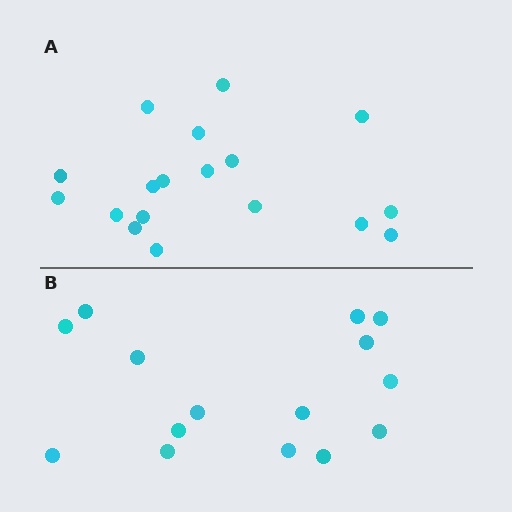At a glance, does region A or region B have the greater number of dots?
Region A (the top region) has more dots.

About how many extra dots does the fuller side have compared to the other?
Region A has just a few more — roughly 2 or 3 more dots than region B.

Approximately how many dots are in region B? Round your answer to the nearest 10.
About 20 dots. (The exact count is 15, which rounds to 20.)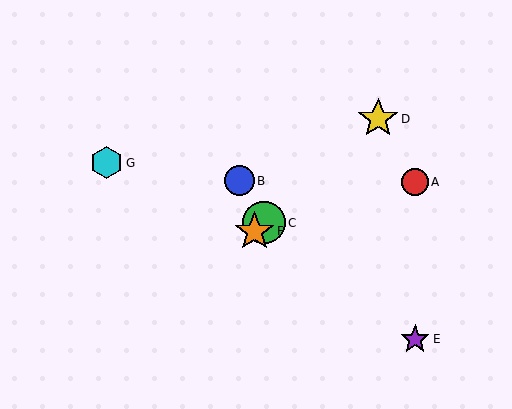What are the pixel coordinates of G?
Object G is at (107, 163).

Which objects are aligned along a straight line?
Objects C, D, F are aligned along a straight line.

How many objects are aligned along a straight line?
3 objects (C, D, F) are aligned along a straight line.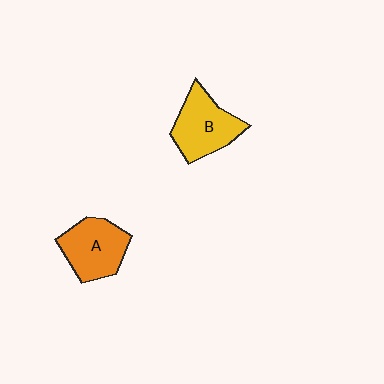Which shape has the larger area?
Shape B (yellow).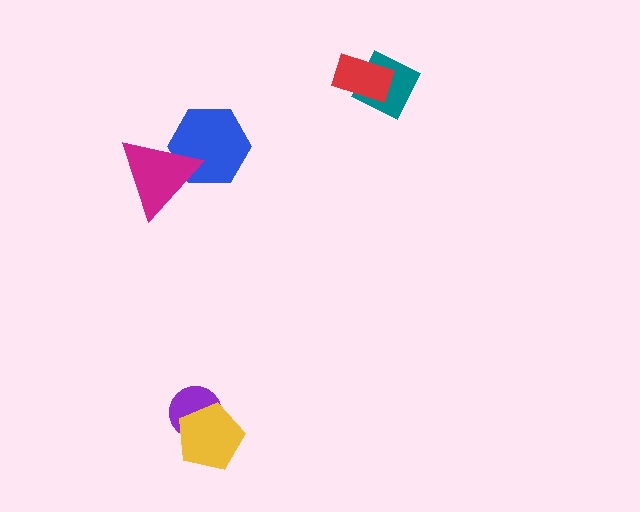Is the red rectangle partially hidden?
No, no other shape covers it.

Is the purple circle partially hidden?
Yes, it is partially covered by another shape.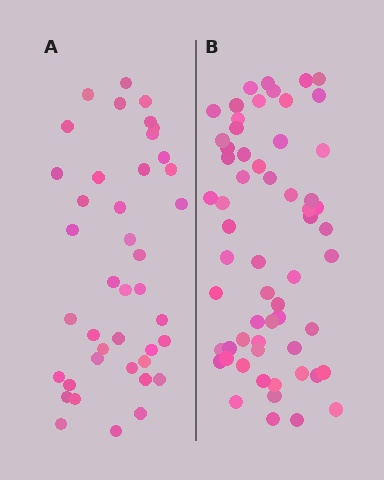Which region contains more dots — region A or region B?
Region B (the right region) has more dots.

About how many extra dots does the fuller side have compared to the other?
Region B has approximately 20 more dots than region A.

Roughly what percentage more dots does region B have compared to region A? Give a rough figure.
About 45% more.